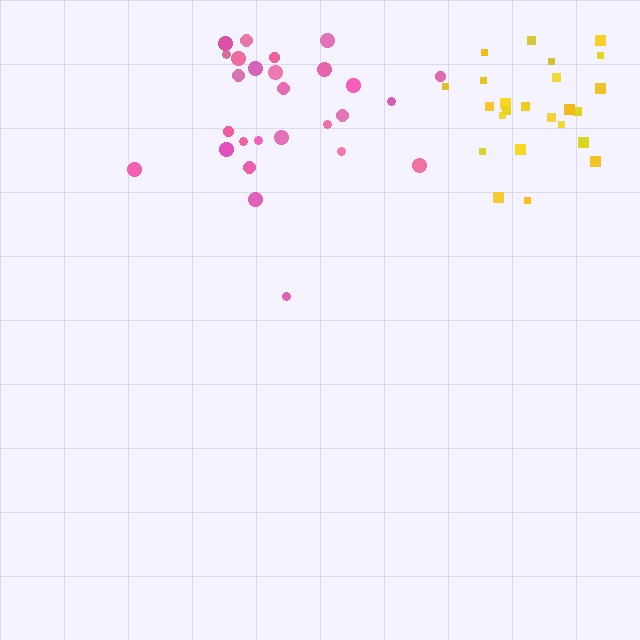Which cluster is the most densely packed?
Yellow.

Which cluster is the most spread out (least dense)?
Pink.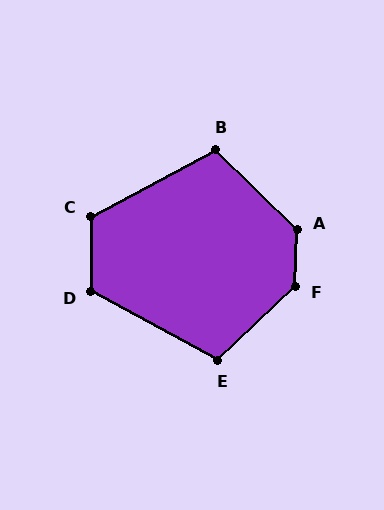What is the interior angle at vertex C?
Approximately 119 degrees (obtuse).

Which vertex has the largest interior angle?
F, at approximately 135 degrees.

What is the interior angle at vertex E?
Approximately 108 degrees (obtuse).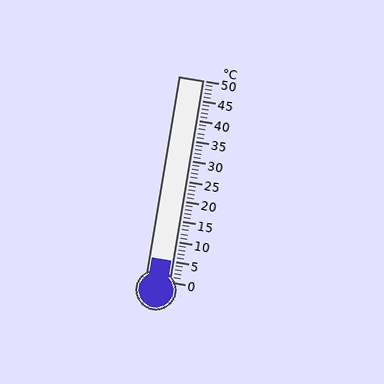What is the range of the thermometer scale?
The thermometer scale ranges from 0°C to 50°C.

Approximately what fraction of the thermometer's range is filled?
The thermometer is filled to approximately 10% of its range.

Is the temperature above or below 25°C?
The temperature is below 25°C.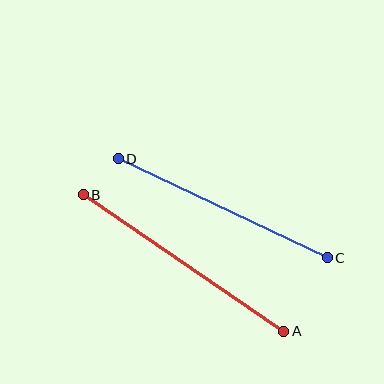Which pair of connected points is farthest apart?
Points A and B are farthest apart.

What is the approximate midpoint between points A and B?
The midpoint is at approximately (184, 263) pixels.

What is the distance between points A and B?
The distance is approximately 243 pixels.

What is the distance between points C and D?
The distance is approximately 231 pixels.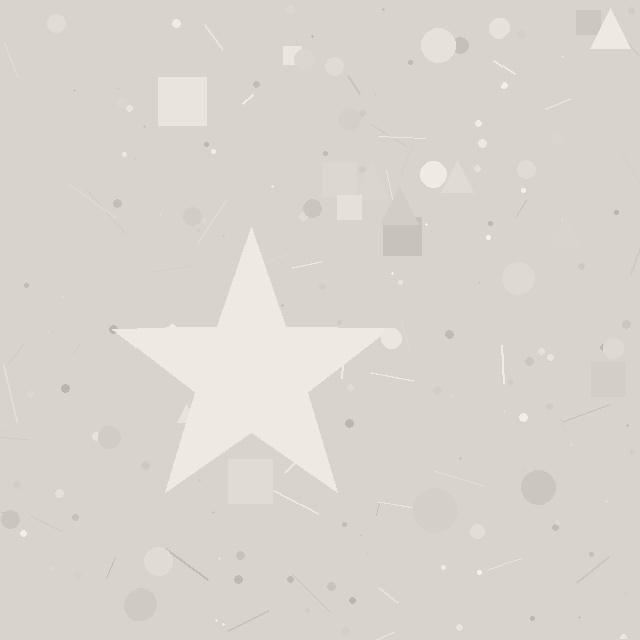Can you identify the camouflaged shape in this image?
The camouflaged shape is a star.